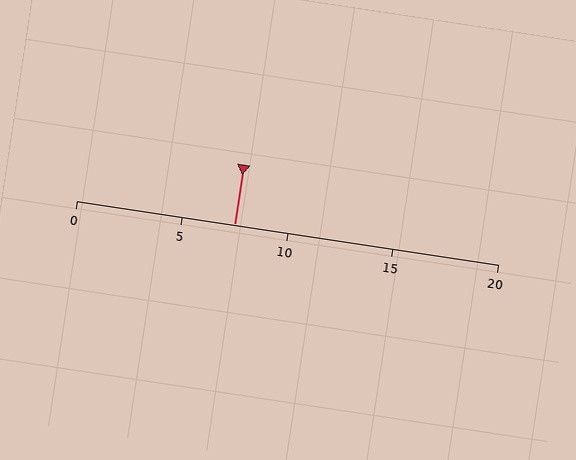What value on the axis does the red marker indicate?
The marker indicates approximately 7.5.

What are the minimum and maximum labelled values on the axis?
The axis runs from 0 to 20.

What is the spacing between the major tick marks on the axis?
The major ticks are spaced 5 apart.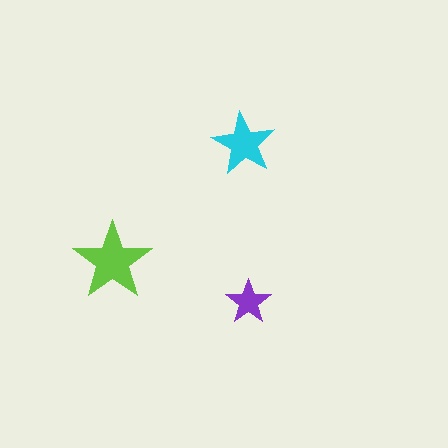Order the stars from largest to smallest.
the lime one, the cyan one, the purple one.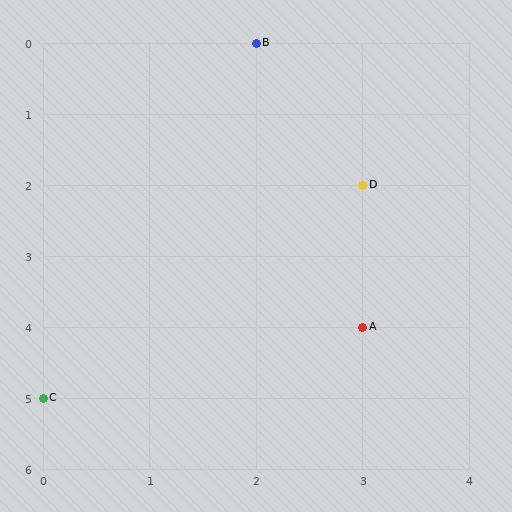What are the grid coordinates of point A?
Point A is at grid coordinates (3, 4).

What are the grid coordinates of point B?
Point B is at grid coordinates (2, 0).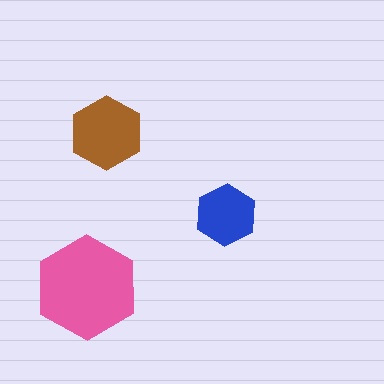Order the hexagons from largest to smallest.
the pink one, the brown one, the blue one.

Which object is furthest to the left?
The pink hexagon is leftmost.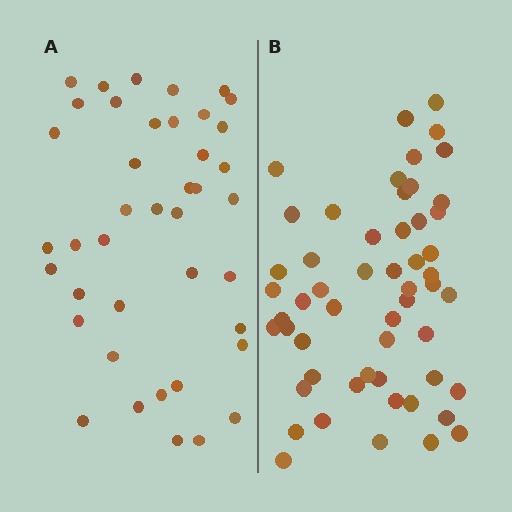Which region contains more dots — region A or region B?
Region B (the right region) has more dots.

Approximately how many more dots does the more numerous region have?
Region B has approximately 15 more dots than region A.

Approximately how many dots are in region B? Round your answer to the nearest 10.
About 50 dots. (The exact count is 54, which rounds to 50.)